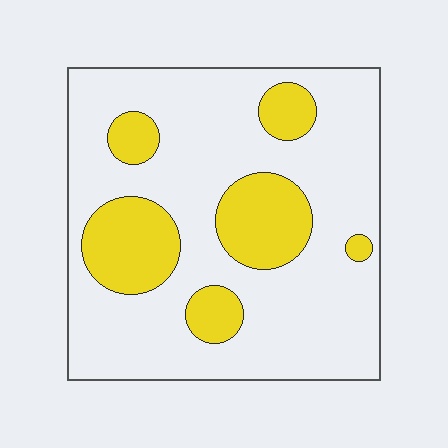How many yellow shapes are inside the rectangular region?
6.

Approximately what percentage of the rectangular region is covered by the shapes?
Approximately 25%.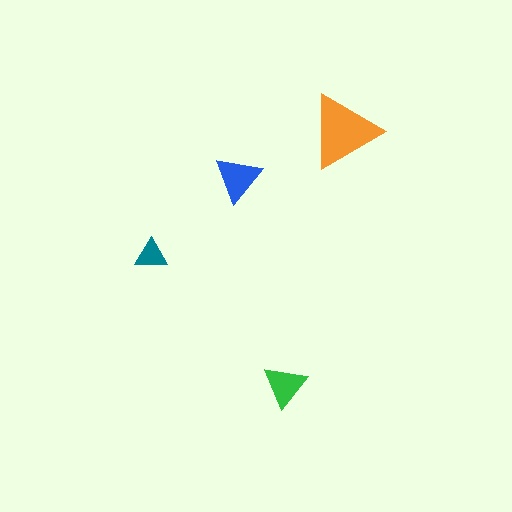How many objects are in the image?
There are 4 objects in the image.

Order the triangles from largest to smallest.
the orange one, the blue one, the green one, the teal one.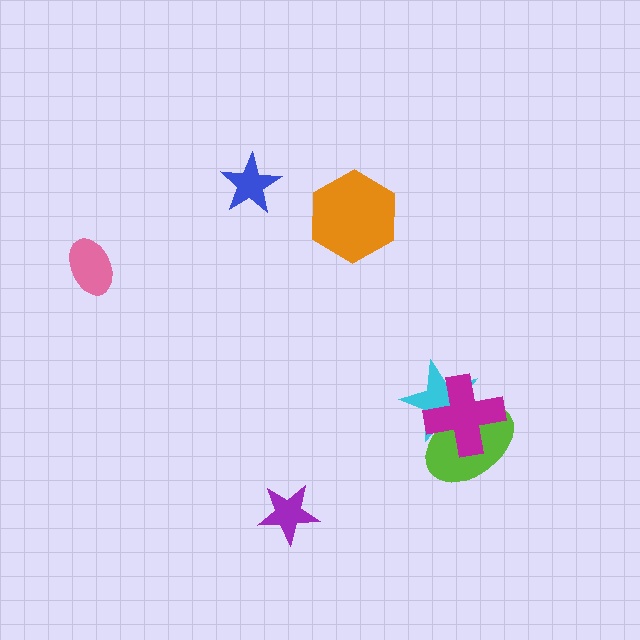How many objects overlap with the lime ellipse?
2 objects overlap with the lime ellipse.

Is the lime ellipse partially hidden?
Yes, it is partially covered by another shape.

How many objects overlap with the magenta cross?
2 objects overlap with the magenta cross.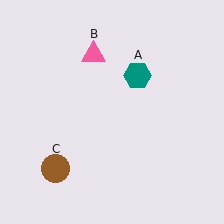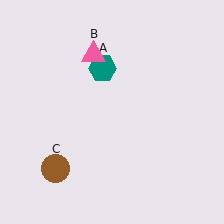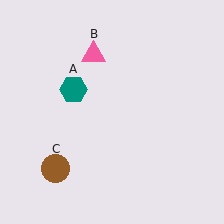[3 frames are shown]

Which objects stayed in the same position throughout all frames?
Pink triangle (object B) and brown circle (object C) remained stationary.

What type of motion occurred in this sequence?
The teal hexagon (object A) rotated counterclockwise around the center of the scene.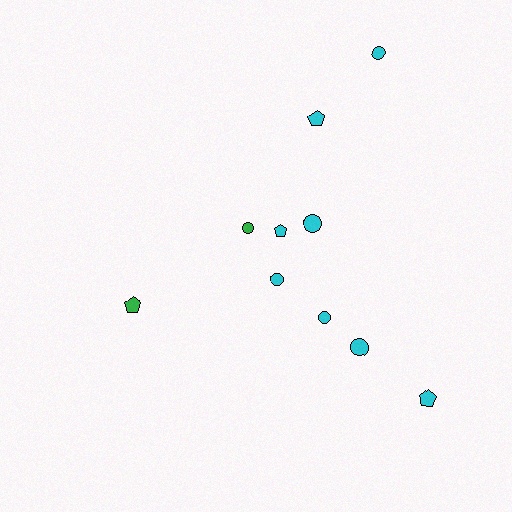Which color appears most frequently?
Cyan, with 8 objects.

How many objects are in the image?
There are 10 objects.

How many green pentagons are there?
There is 1 green pentagon.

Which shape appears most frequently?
Circle, with 6 objects.